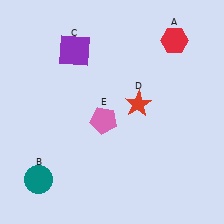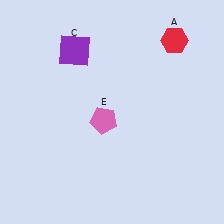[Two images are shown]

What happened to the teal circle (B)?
The teal circle (B) was removed in Image 2. It was in the bottom-left area of Image 1.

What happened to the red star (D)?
The red star (D) was removed in Image 2. It was in the top-right area of Image 1.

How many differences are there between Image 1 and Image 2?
There are 2 differences between the two images.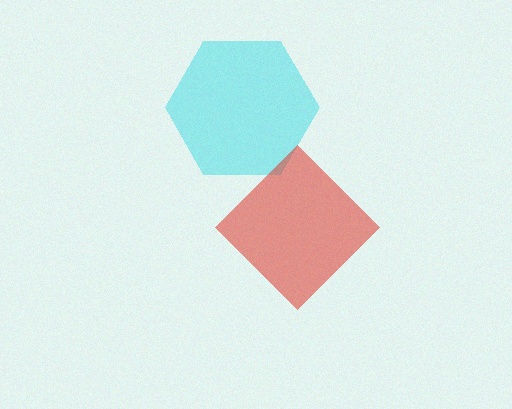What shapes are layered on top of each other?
The layered shapes are: a cyan hexagon, a red diamond.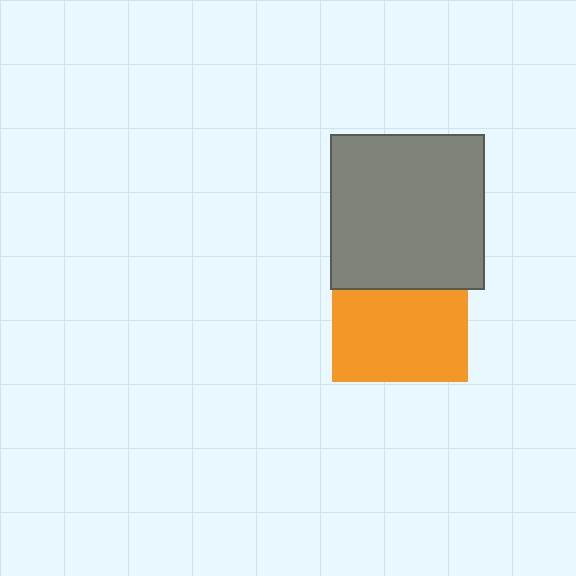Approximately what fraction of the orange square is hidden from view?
Roughly 32% of the orange square is hidden behind the gray square.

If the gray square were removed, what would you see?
You would see the complete orange square.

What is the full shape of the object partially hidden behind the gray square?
The partially hidden object is an orange square.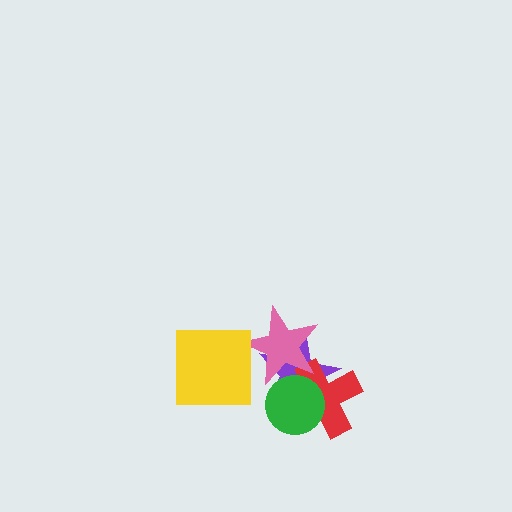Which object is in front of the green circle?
The pink star is in front of the green circle.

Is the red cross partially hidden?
Yes, it is partially covered by another shape.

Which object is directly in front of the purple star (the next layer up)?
The red cross is directly in front of the purple star.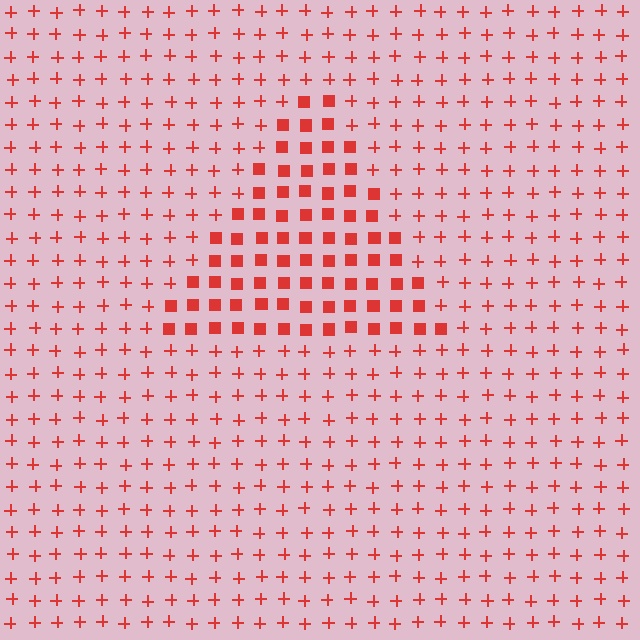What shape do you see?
I see a triangle.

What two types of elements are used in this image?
The image uses squares inside the triangle region and plus signs outside it.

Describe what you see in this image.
The image is filled with small red elements arranged in a uniform grid. A triangle-shaped region contains squares, while the surrounding area contains plus signs. The boundary is defined purely by the change in element shape.